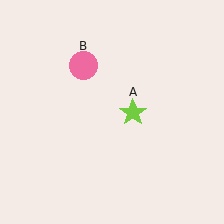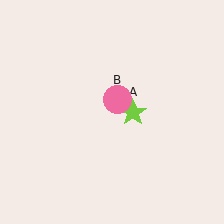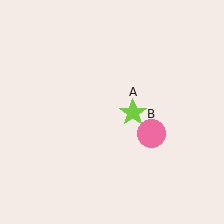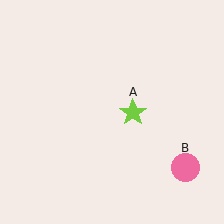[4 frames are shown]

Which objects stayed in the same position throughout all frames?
Lime star (object A) remained stationary.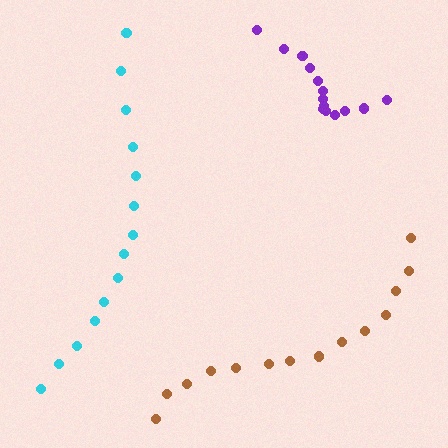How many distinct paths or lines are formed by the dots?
There are 3 distinct paths.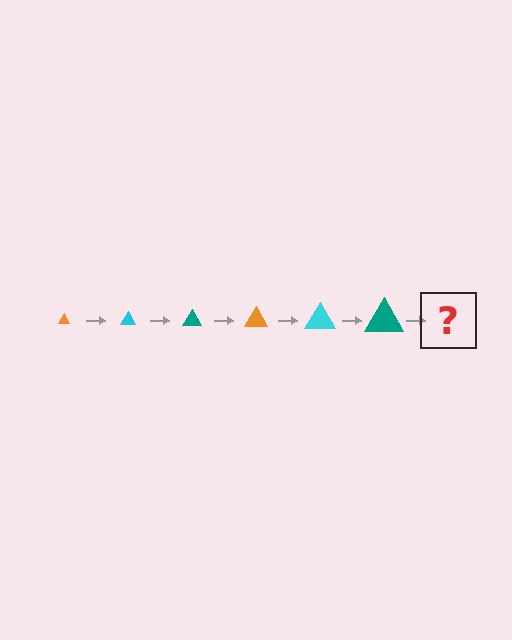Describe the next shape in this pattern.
It should be an orange triangle, larger than the previous one.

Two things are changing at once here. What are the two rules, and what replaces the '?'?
The two rules are that the triangle grows larger each step and the color cycles through orange, cyan, and teal. The '?' should be an orange triangle, larger than the previous one.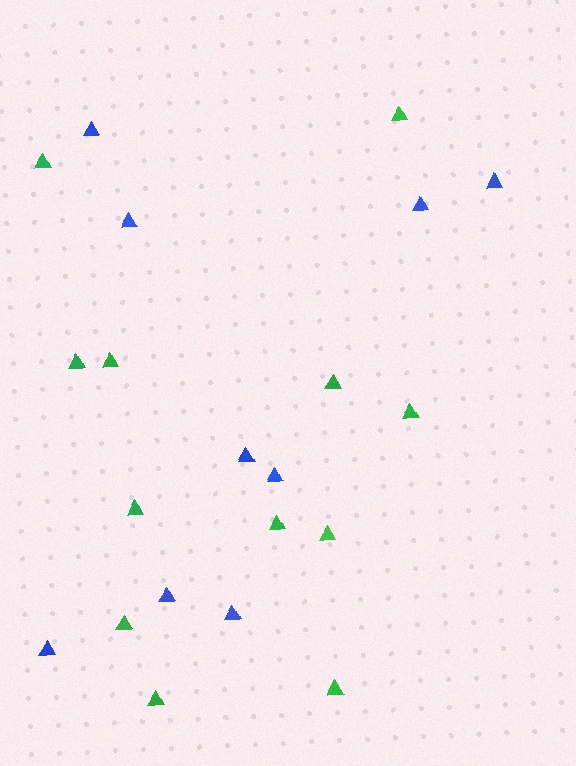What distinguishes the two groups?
There are 2 groups: one group of green triangles (12) and one group of blue triangles (9).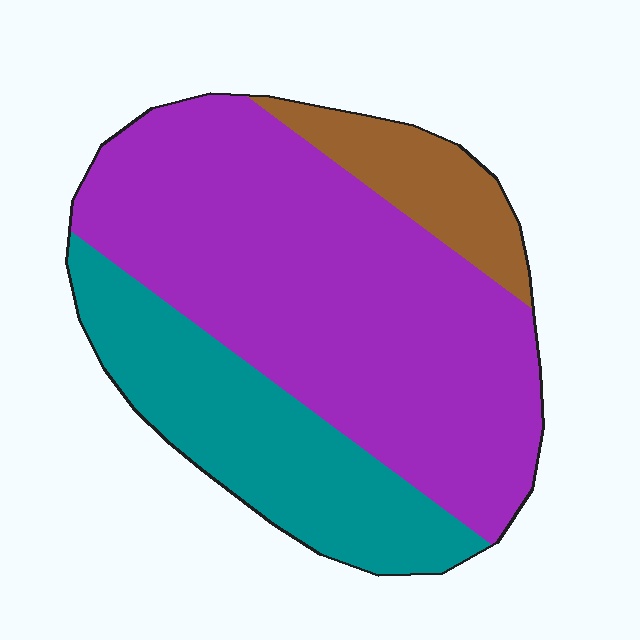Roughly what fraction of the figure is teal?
Teal covers around 25% of the figure.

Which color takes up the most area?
Purple, at roughly 60%.